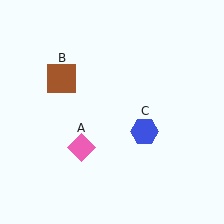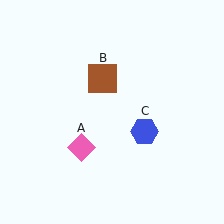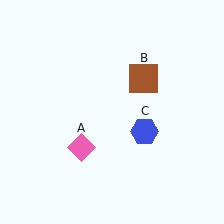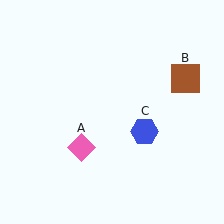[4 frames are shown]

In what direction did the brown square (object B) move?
The brown square (object B) moved right.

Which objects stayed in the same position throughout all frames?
Pink diamond (object A) and blue hexagon (object C) remained stationary.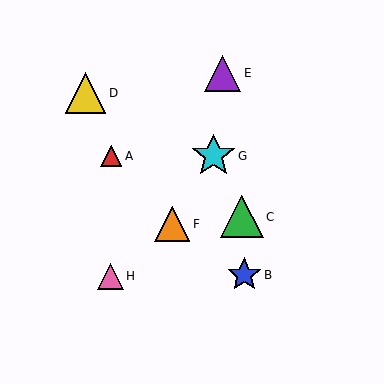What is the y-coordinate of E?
Object E is at y≈73.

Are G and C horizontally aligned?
No, G is at y≈156 and C is at y≈217.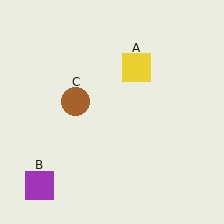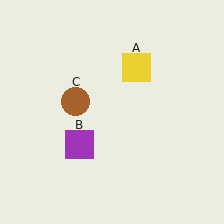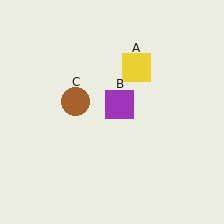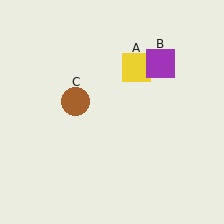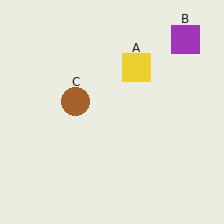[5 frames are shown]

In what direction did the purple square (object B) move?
The purple square (object B) moved up and to the right.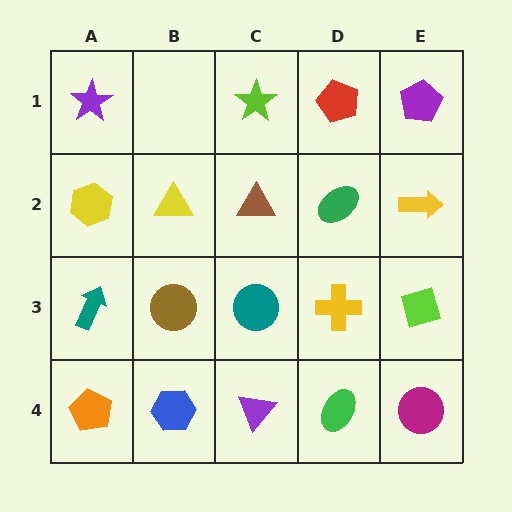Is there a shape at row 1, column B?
No, that cell is empty.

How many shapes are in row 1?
4 shapes.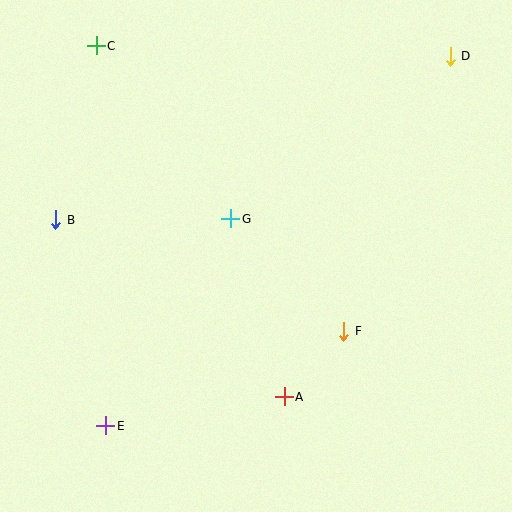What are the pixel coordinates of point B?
Point B is at (56, 220).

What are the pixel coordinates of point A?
Point A is at (284, 397).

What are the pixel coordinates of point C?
Point C is at (96, 46).